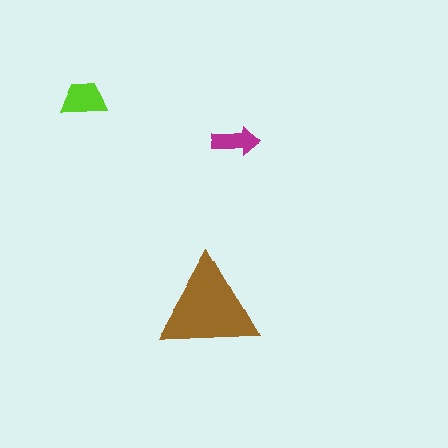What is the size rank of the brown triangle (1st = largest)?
1st.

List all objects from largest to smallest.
The brown triangle, the lime trapezoid, the magenta arrow.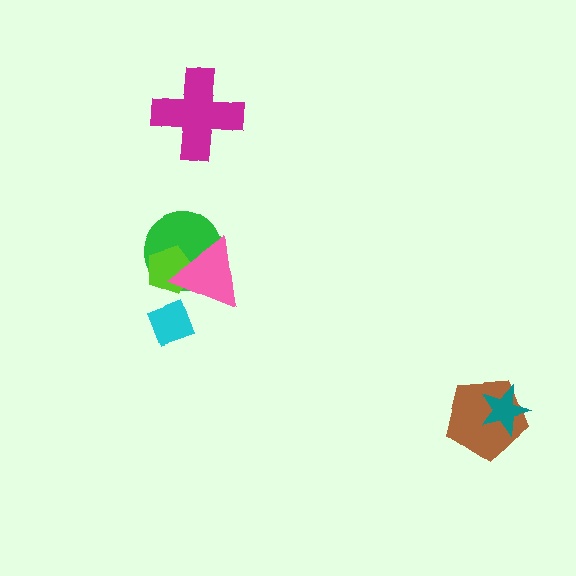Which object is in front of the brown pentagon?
The teal star is in front of the brown pentagon.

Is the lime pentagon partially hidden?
Yes, it is partially covered by another shape.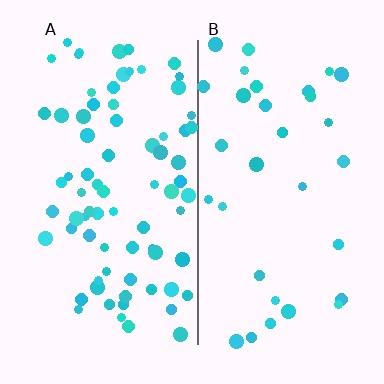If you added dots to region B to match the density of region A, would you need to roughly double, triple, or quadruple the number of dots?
Approximately double.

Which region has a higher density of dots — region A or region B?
A (the left).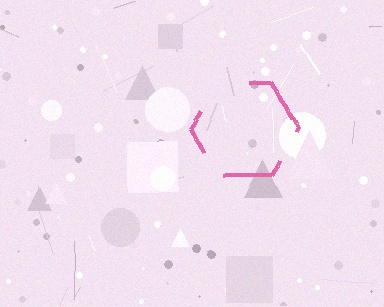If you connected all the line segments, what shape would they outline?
They would outline a hexagon.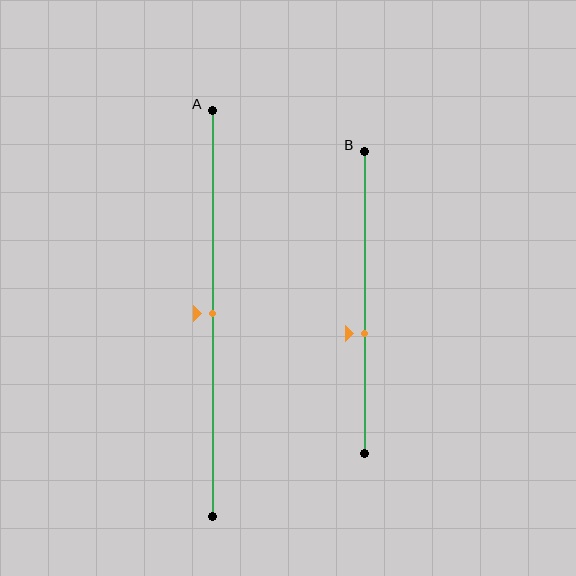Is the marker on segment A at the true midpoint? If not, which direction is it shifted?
Yes, the marker on segment A is at the true midpoint.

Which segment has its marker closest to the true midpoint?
Segment A has its marker closest to the true midpoint.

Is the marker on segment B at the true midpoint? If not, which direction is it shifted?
No, the marker on segment B is shifted downward by about 10% of the segment length.